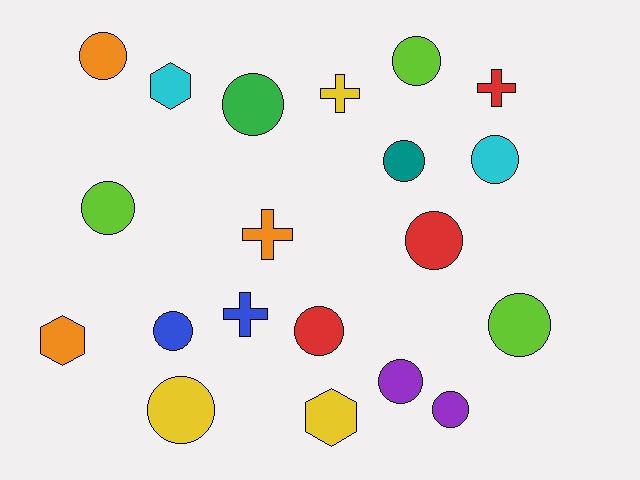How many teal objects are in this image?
There is 1 teal object.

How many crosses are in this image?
There are 4 crosses.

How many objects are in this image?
There are 20 objects.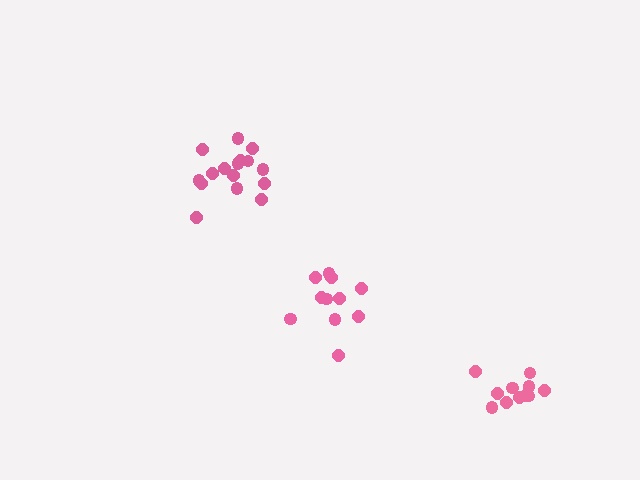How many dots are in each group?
Group 1: 11 dots, Group 2: 11 dots, Group 3: 16 dots (38 total).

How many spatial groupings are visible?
There are 3 spatial groupings.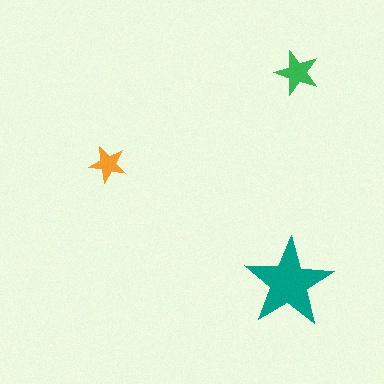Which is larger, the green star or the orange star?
The green one.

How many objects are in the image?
There are 3 objects in the image.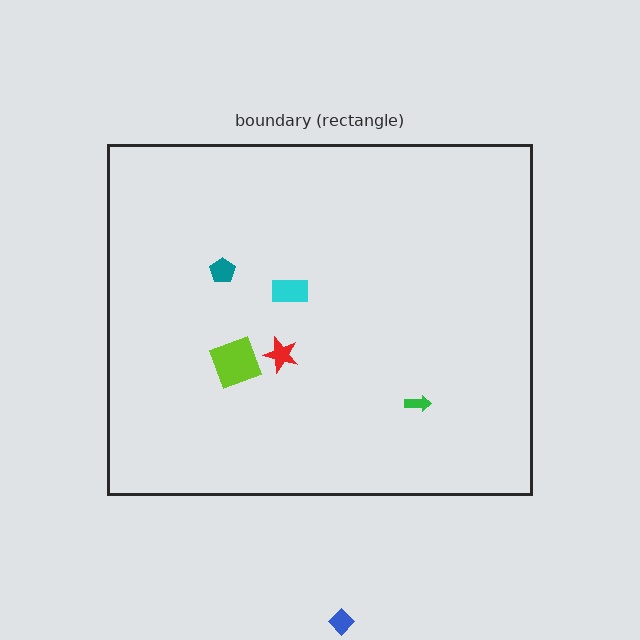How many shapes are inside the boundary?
5 inside, 1 outside.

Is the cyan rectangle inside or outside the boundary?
Inside.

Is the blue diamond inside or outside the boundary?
Outside.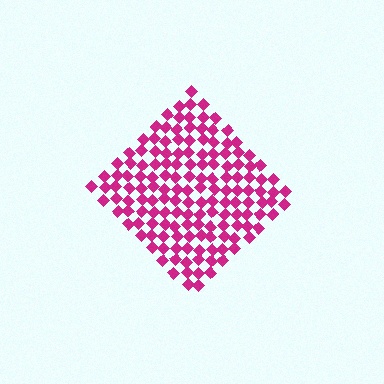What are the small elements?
The small elements are diamonds.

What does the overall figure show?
The overall figure shows a diamond.